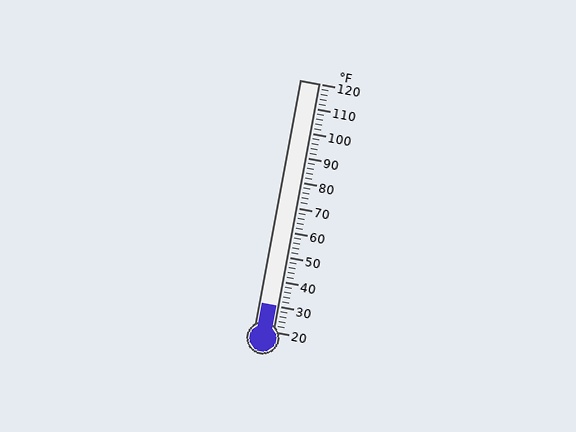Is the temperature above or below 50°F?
The temperature is below 50°F.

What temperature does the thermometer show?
The thermometer shows approximately 30°F.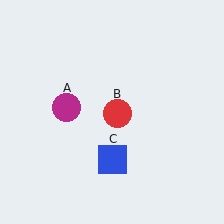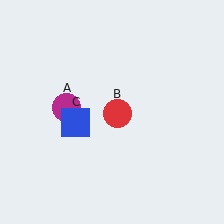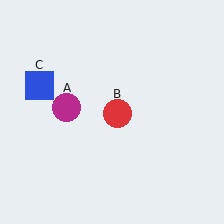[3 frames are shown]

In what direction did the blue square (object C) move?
The blue square (object C) moved up and to the left.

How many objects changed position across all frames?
1 object changed position: blue square (object C).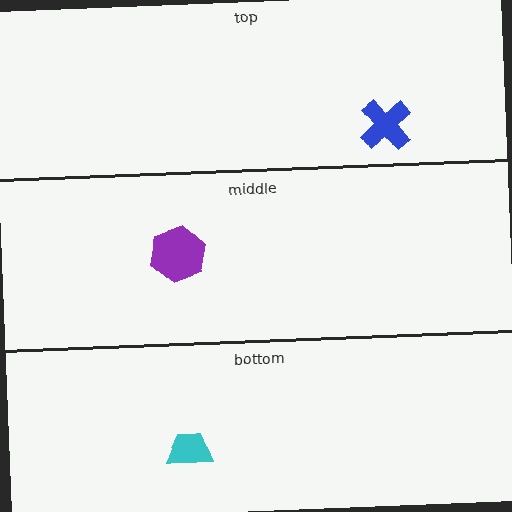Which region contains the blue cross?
The top region.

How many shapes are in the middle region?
1.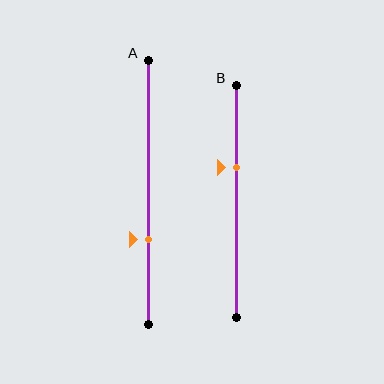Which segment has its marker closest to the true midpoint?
Segment B has its marker closest to the true midpoint.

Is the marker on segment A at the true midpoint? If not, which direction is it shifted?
No, the marker on segment A is shifted downward by about 18% of the segment length.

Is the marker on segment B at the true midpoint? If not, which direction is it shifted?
No, the marker on segment B is shifted upward by about 14% of the segment length.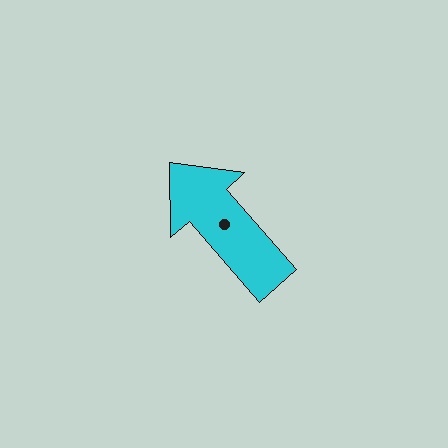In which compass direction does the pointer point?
Northwest.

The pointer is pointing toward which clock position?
Roughly 11 o'clock.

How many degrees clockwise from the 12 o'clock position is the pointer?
Approximately 319 degrees.